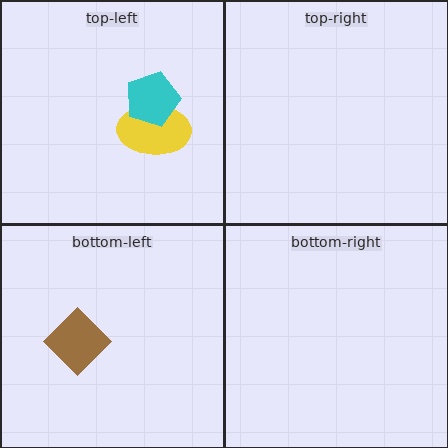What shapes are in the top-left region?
The yellow ellipse, the cyan pentagon.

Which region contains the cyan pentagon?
The top-left region.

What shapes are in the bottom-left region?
The brown diamond.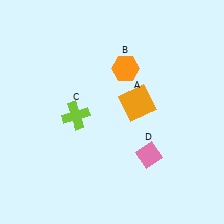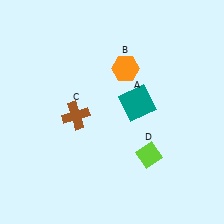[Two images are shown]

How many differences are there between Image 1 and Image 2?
There are 3 differences between the two images.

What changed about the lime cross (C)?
In Image 1, C is lime. In Image 2, it changed to brown.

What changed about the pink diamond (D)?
In Image 1, D is pink. In Image 2, it changed to lime.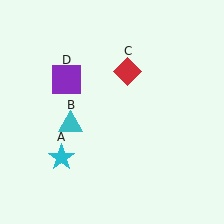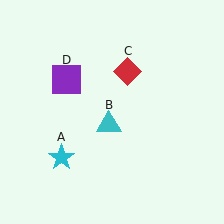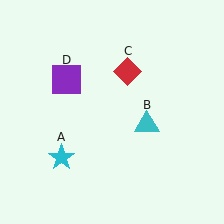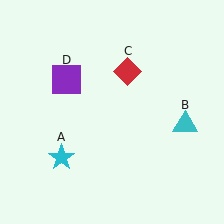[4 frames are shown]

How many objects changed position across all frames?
1 object changed position: cyan triangle (object B).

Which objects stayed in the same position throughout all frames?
Cyan star (object A) and red diamond (object C) and purple square (object D) remained stationary.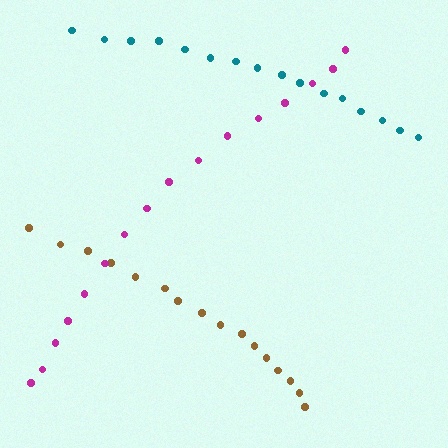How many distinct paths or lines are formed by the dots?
There are 3 distinct paths.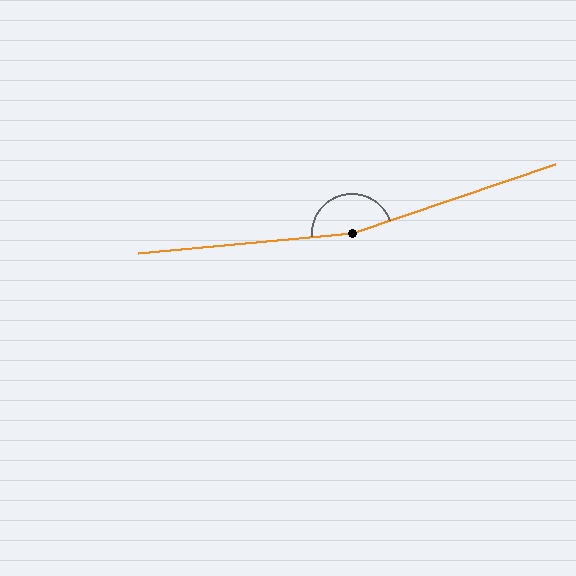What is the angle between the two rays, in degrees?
Approximately 166 degrees.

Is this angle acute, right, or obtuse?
It is obtuse.